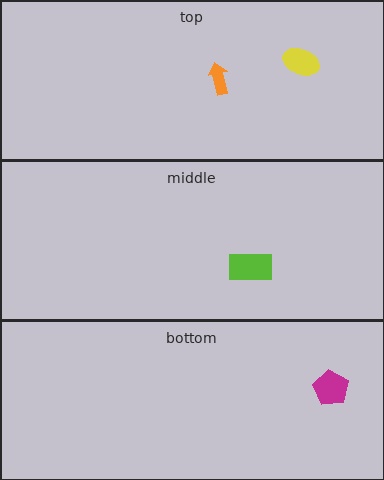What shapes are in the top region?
The yellow ellipse, the orange arrow.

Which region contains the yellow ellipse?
The top region.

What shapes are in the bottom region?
The magenta pentagon.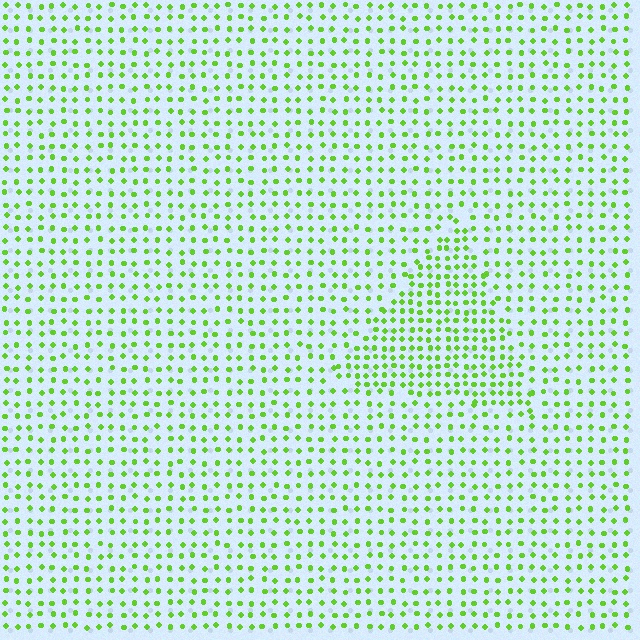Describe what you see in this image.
The image contains small lime elements arranged at two different densities. A triangle-shaped region is visible where the elements are more densely packed than the surrounding area.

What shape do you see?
I see a triangle.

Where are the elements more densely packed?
The elements are more densely packed inside the triangle boundary.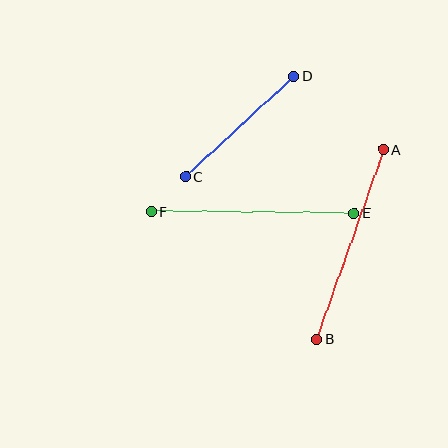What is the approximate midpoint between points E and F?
The midpoint is at approximately (253, 212) pixels.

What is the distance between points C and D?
The distance is approximately 148 pixels.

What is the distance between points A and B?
The distance is approximately 201 pixels.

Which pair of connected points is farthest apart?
Points E and F are farthest apart.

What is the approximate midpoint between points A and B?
The midpoint is at approximately (350, 244) pixels.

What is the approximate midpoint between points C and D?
The midpoint is at approximately (240, 127) pixels.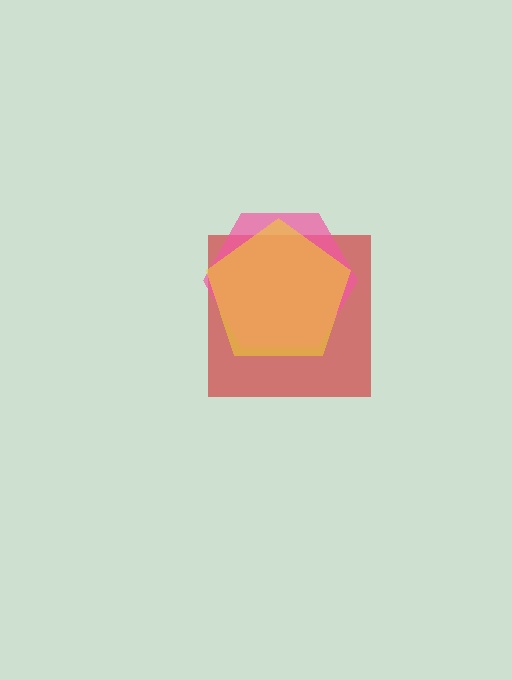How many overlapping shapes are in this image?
There are 3 overlapping shapes in the image.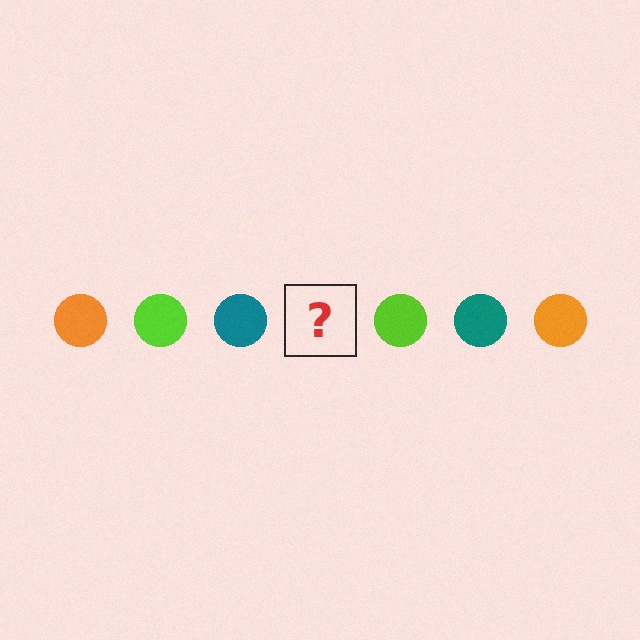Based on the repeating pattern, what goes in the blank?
The blank should be an orange circle.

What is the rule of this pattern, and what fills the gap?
The rule is that the pattern cycles through orange, lime, teal circles. The gap should be filled with an orange circle.